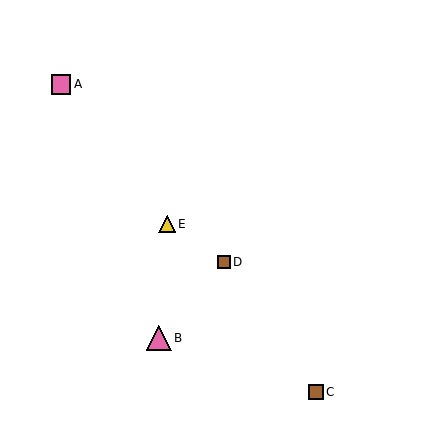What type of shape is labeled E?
Shape E is a yellow triangle.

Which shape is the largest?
The pink triangle (labeled B) is the largest.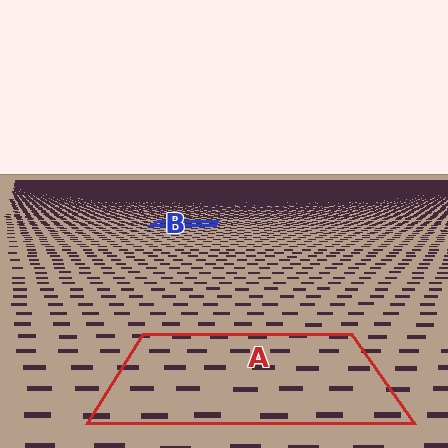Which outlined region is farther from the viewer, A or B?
Region B is farther from the viewer — the texture elements inside it appear smaller and more densely packed.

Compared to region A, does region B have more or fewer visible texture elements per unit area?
Region B has more texture elements per unit area — they are packed more densely because it is farther away.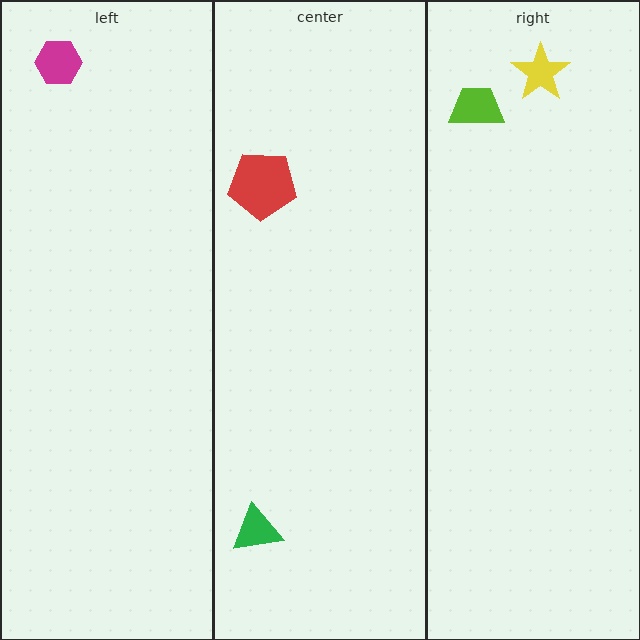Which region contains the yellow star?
The right region.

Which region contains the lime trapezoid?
The right region.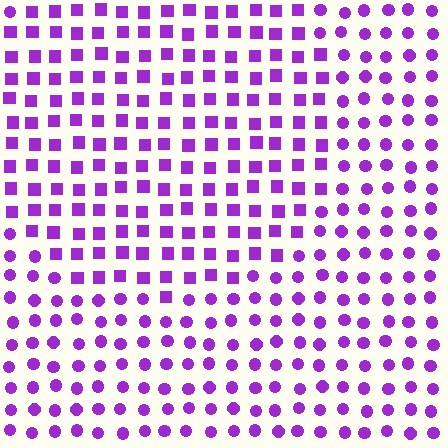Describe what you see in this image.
The image is filled with small purple elements arranged in a uniform grid. A circle-shaped region contains squares, while the surrounding area contains circles. The boundary is defined purely by the change in element shape.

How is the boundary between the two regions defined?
The boundary is defined by a change in element shape: squares inside vs. circles outside. All elements share the same color and spacing.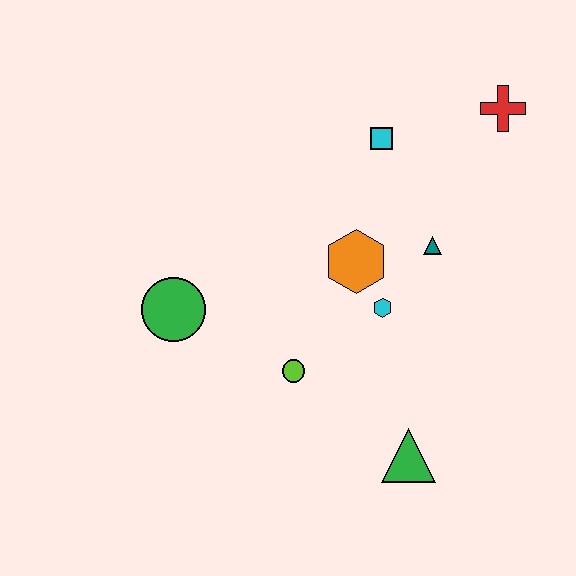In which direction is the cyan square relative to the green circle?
The cyan square is to the right of the green circle.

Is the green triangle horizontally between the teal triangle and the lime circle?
Yes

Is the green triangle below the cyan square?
Yes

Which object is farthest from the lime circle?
The red cross is farthest from the lime circle.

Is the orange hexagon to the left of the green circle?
No